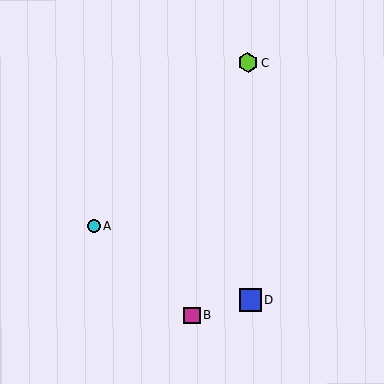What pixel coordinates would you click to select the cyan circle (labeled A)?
Click at (94, 227) to select the cyan circle A.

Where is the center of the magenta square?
The center of the magenta square is at (192, 315).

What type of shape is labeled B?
Shape B is a magenta square.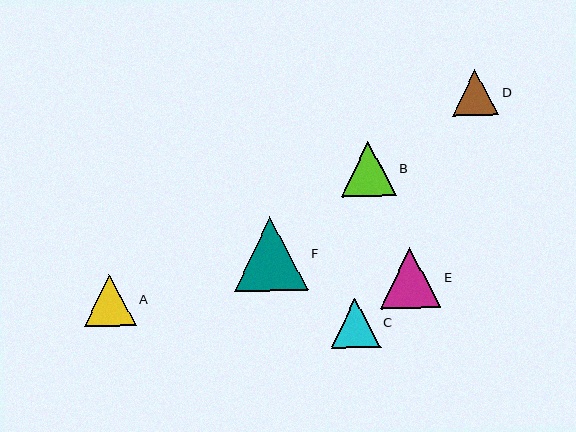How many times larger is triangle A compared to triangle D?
Triangle A is approximately 1.1 times the size of triangle D.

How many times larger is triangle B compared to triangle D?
Triangle B is approximately 1.2 times the size of triangle D.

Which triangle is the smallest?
Triangle D is the smallest with a size of approximately 46 pixels.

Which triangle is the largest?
Triangle F is the largest with a size of approximately 74 pixels.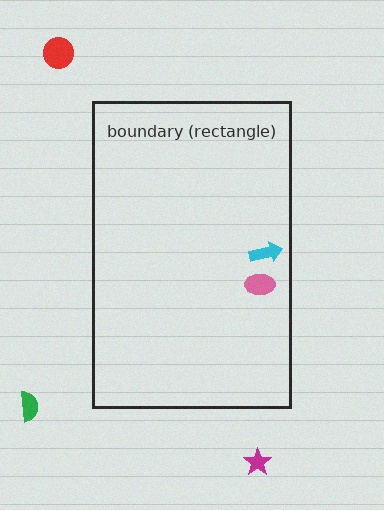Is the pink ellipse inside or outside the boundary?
Inside.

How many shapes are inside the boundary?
2 inside, 3 outside.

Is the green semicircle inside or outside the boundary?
Outside.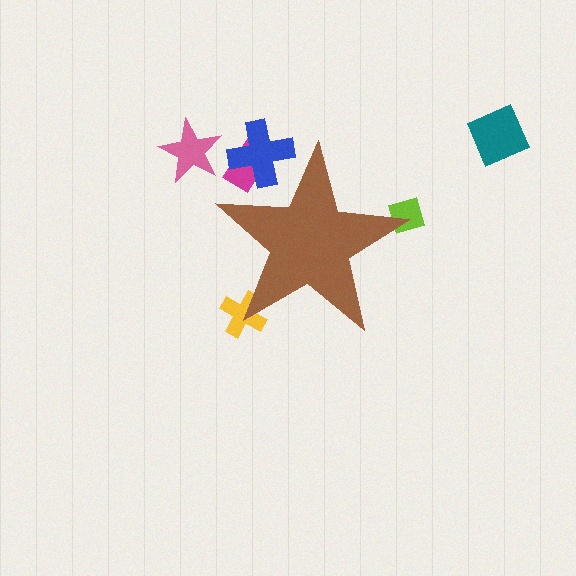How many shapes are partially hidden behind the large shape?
4 shapes are partially hidden.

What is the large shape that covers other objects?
A brown star.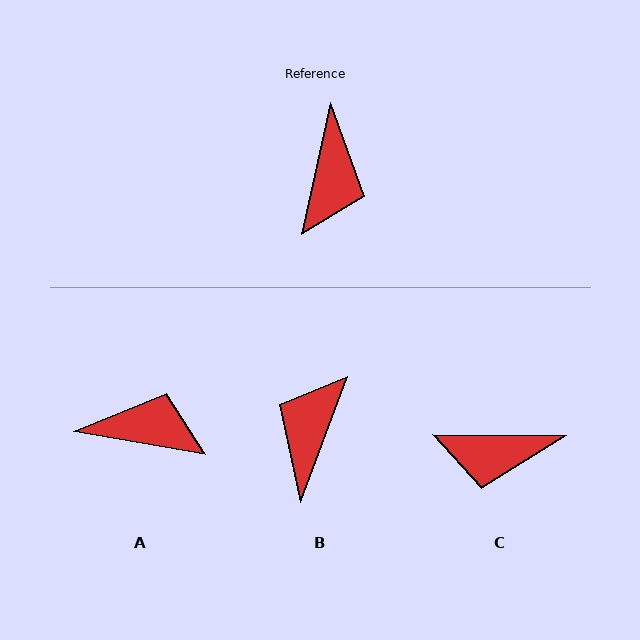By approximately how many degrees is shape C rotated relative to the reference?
Approximately 78 degrees clockwise.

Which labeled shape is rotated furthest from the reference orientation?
B, about 172 degrees away.